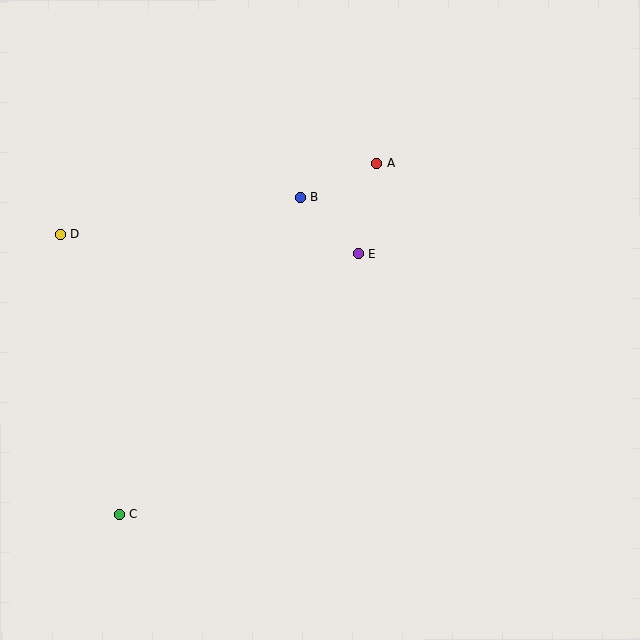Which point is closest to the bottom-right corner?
Point E is closest to the bottom-right corner.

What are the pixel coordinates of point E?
Point E is at (358, 254).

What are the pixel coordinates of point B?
Point B is at (300, 197).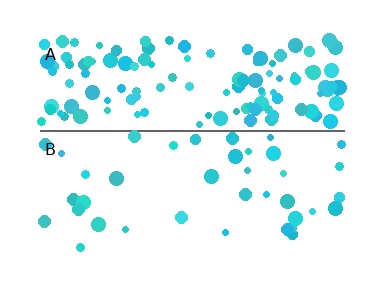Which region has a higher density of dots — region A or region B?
A (the top).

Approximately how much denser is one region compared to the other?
Approximately 3.4× — region A over region B.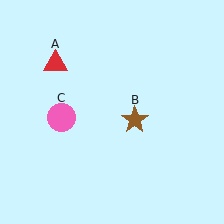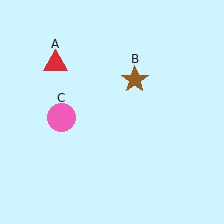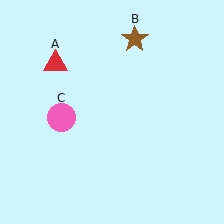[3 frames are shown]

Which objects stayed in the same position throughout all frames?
Red triangle (object A) and pink circle (object C) remained stationary.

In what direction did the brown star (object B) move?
The brown star (object B) moved up.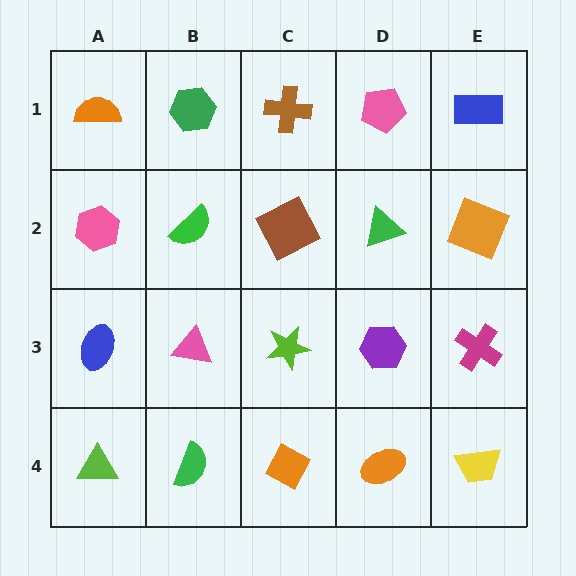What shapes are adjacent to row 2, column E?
A blue rectangle (row 1, column E), a magenta cross (row 3, column E), a green triangle (row 2, column D).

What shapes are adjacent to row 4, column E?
A magenta cross (row 3, column E), an orange ellipse (row 4, column D).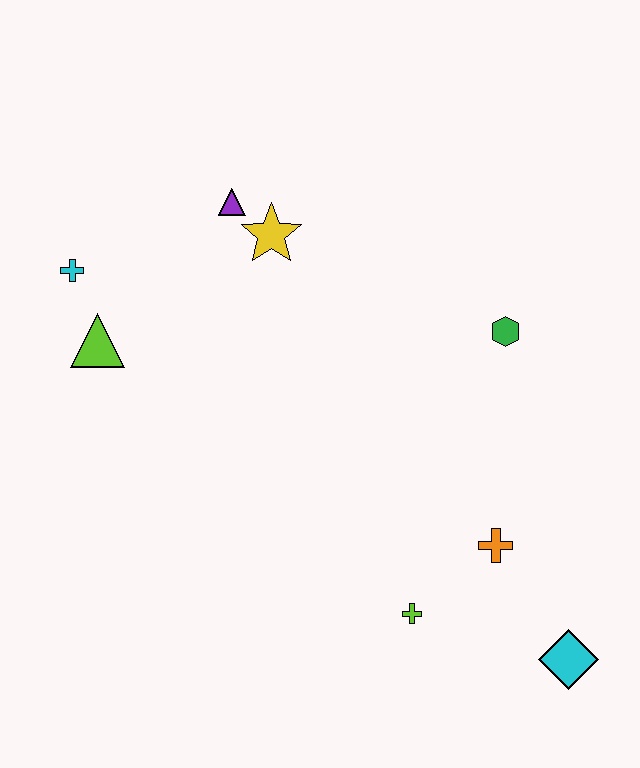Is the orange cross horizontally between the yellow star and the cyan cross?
No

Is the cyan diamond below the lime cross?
Yes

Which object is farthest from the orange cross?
The cyan cross is farthest from the orange cross.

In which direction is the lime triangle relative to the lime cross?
The lime triangle is to the left of the lime cross.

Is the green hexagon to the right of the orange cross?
Yes